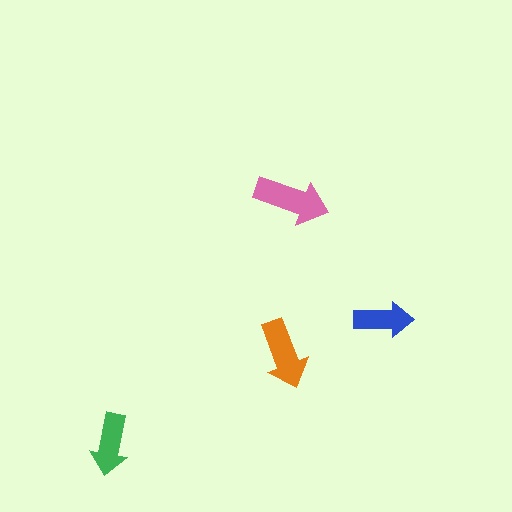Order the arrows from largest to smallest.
the pink one, the orange one, the green one, the blue one.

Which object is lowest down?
The green arrow is bottommost.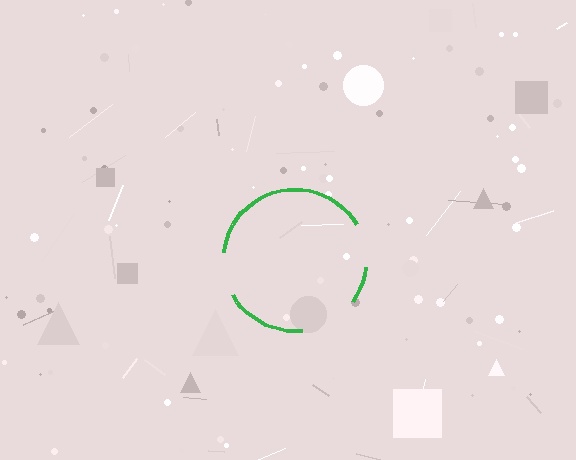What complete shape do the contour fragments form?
The contour fragments form a circle.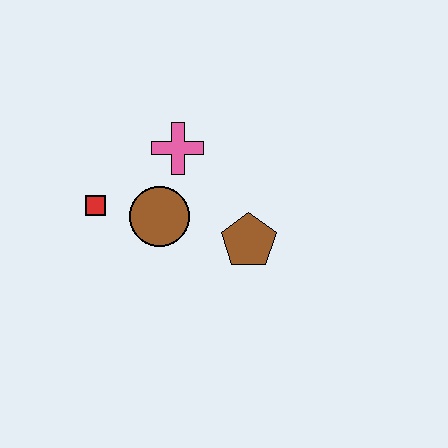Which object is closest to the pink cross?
The brown circle is closest to the pink cross.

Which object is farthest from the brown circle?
The brown pentagon is farthest from the brown circle.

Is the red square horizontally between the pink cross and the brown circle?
No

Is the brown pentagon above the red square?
No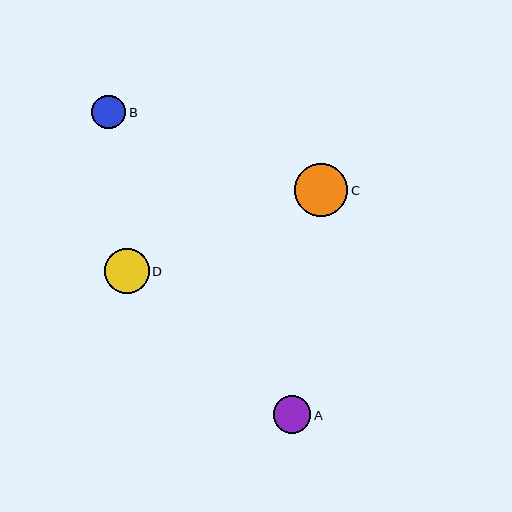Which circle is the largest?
Circle C is the largest with a size of approximately 53 pixels.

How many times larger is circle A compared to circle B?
Circle A is approximately 1.1 times the size of circle B.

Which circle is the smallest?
Circle B is the smallest with a size of approximately 34 pixels.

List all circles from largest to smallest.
From largest to smallest: C, D, A, B.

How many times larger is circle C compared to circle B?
Circle C is approximately 1.6 times the size of circle B.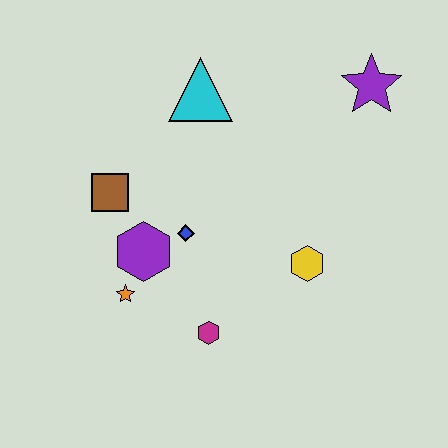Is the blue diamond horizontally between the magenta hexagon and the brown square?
Yes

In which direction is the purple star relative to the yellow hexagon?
The purple star is above the yellow hexagon.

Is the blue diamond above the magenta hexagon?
Yes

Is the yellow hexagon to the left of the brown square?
No